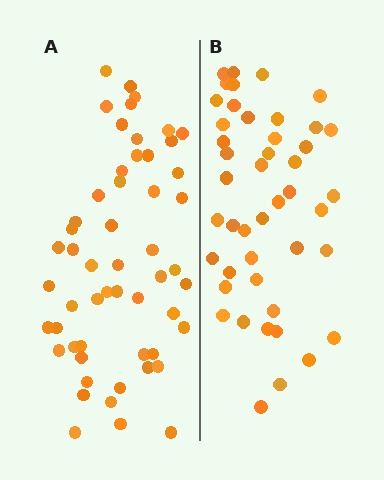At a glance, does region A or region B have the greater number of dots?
Region A (the left region) has more dots.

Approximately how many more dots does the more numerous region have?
Region A has roughly 8 or so more dots than region B.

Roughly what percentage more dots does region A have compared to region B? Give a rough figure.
About 20% more.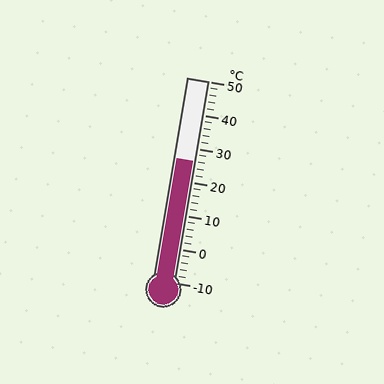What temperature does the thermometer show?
The thermometer shows approximately 26°C.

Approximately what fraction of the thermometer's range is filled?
The thermometer is filled to approximately 60% of its range.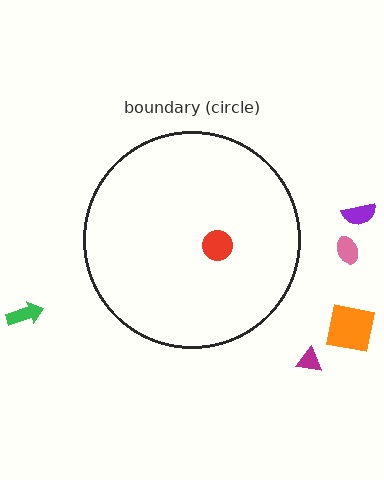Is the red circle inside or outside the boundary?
Inside.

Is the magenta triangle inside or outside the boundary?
Outside.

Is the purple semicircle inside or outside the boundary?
Outside.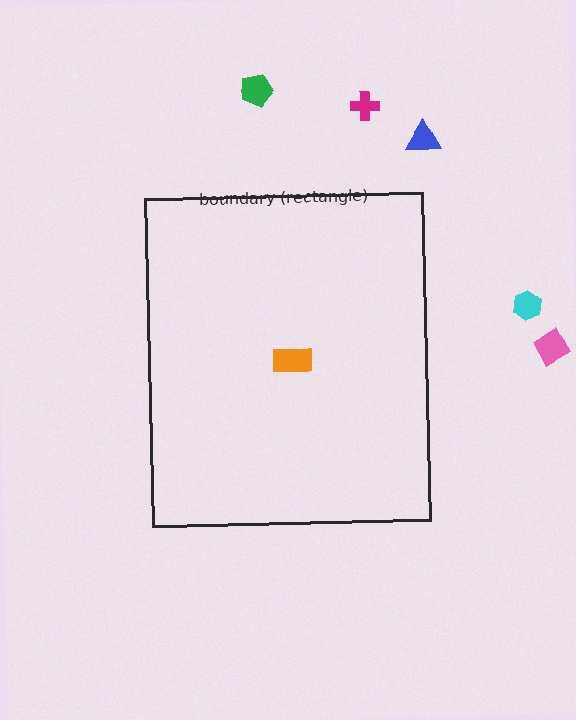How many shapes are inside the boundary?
1 inside, 5 outside.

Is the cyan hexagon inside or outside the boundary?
Outside.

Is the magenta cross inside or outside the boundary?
Outside.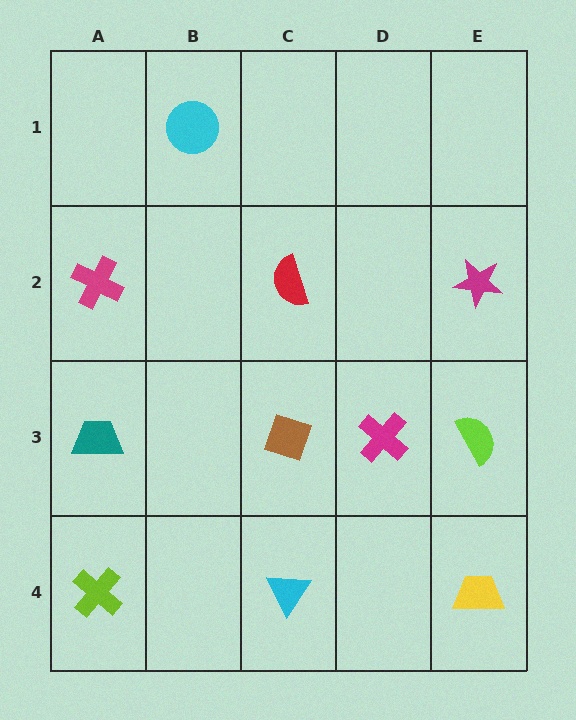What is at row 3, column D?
A magenta cross.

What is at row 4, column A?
A lime cross.